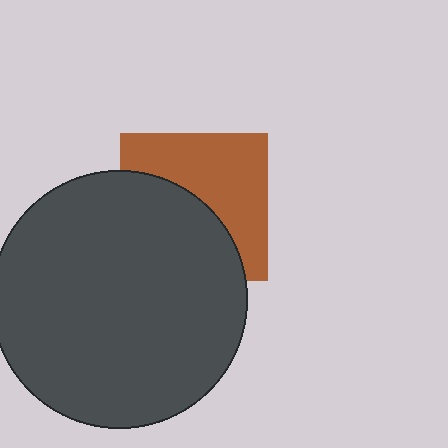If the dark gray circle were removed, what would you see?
You would see the complete brown square.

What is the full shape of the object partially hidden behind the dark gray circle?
The partially hidden object is a brown square.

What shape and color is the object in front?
The object in front is a dark gray circle.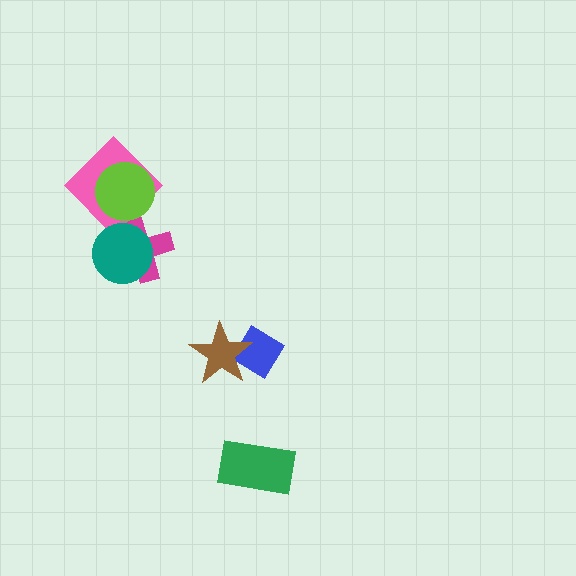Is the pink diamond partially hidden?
Yes, it is partially covered by another shape.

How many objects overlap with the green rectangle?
0 objects overlap with the green rectangle.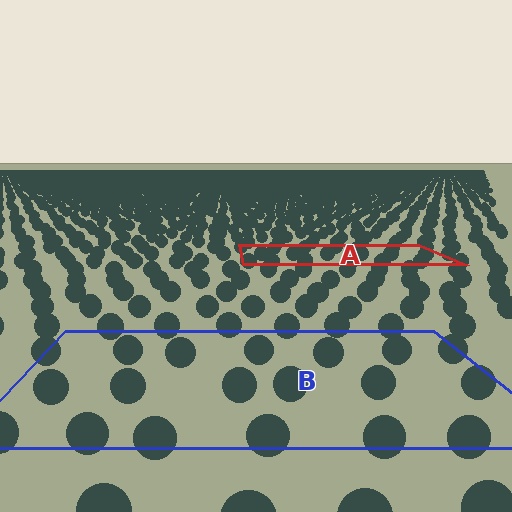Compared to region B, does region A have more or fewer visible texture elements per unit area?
Region A has more texture elements per unit area — they are packed more densely because it is farther away.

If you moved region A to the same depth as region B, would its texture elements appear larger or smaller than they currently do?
They would appear larger. At a closer depth, the same texture elements are projected at a bigger on-screen size.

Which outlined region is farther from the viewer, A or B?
Region A is farther from the viewer — the texture elements inside it appear smaller and more densely packed.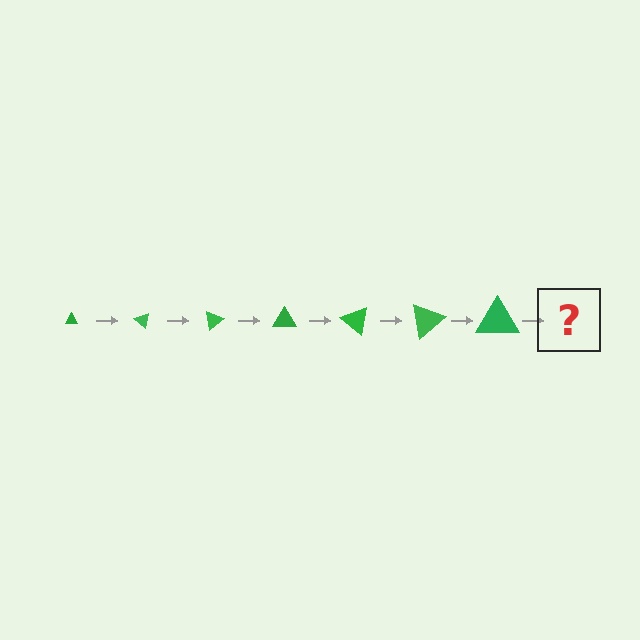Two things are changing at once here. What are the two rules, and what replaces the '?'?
The two rules are that the triangle grows larger each step and it rotates 40 degrees each step. The '?' should be a triangle, larger than the previous one and rotated 280 degrees from the start.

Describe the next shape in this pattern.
It should be a triangle, larger than the previous one and rotated 280 degrees from the start.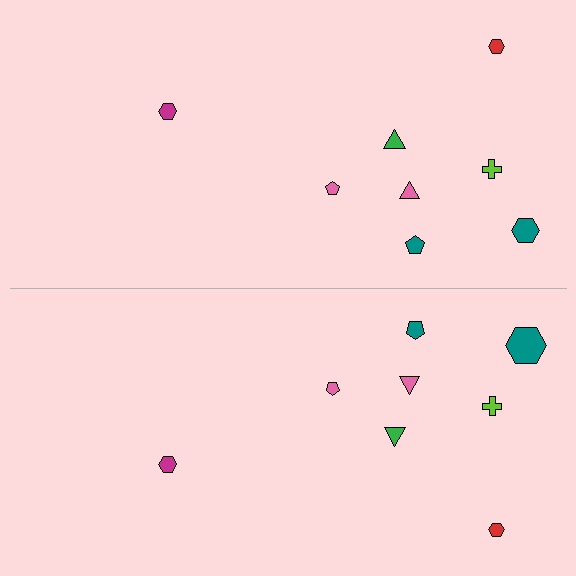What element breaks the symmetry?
The teal hexagon on the bottom side has a different size than its mirror counterpart.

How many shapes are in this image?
There are 16 shapes in this image.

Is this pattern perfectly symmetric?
No, the pattern is not perfectly symmetric. The teal hexagon on the bottom side has a different size than its mirror counterpart.